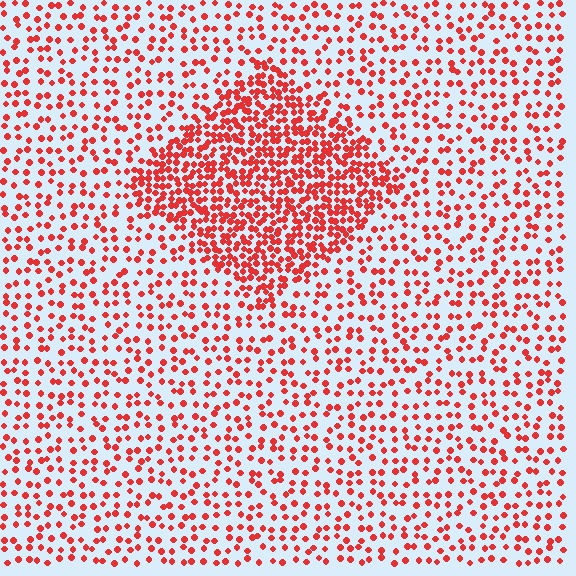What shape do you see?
I see a diamond.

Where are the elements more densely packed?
The elements are more densely packed inside the diamond boundary.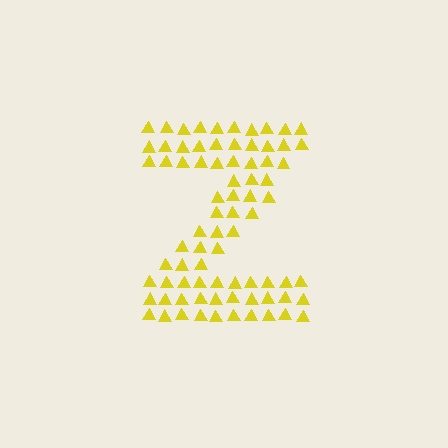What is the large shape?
The large shape is the letter Z.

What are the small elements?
The small elements are triangles.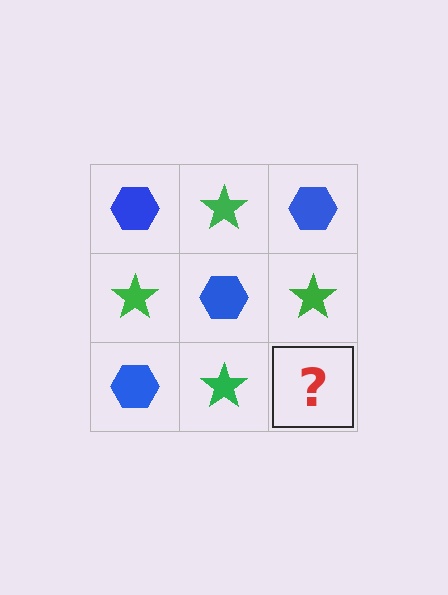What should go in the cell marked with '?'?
The missing cell should contain a blue hexagon.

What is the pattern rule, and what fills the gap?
The rule is that it alternates blue hexagon and green star in a checkerboard pattern. The gap should be filled with a blue hexagon.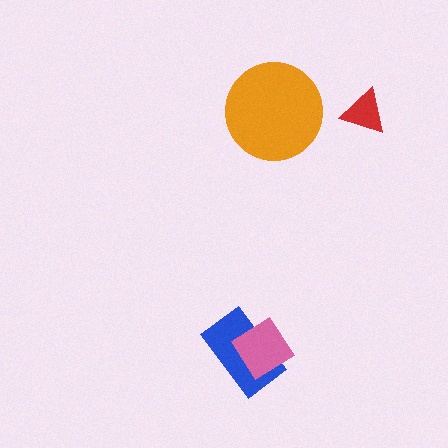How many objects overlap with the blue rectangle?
1 object overlaps with the blue rectangle.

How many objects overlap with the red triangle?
0 objects overlap with the red triangle.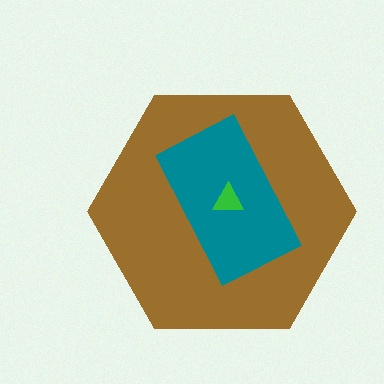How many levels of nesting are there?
3.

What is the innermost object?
The green triangle.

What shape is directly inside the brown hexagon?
The teal rectangle.